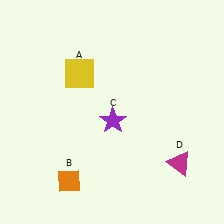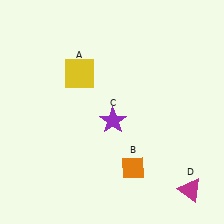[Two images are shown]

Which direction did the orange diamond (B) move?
The orange diamond (B) moved right.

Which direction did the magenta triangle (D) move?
The magenta triangle (D) moved down.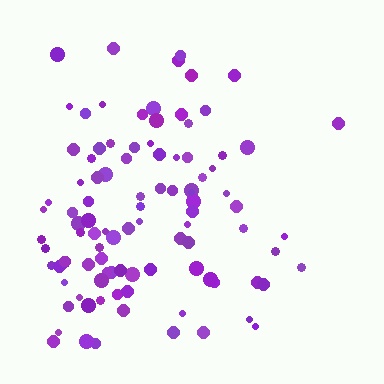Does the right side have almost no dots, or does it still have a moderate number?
Still a moderate number, just noticeably fewer than the left.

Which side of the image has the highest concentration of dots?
The left.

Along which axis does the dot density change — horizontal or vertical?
Horizontal.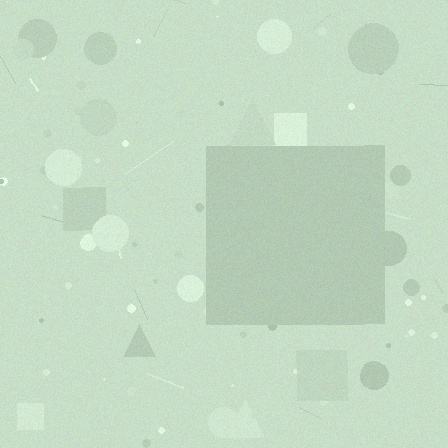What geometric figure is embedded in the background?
A square is embedded in the background.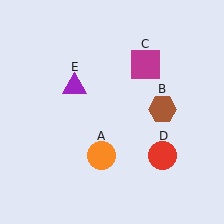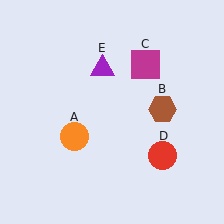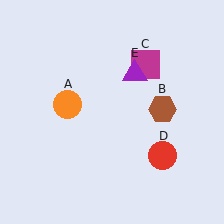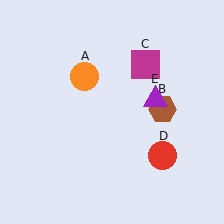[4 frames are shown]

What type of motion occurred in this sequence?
The orange circle (object A), purple triangle (object E) rotated clockwise around the center of the scene.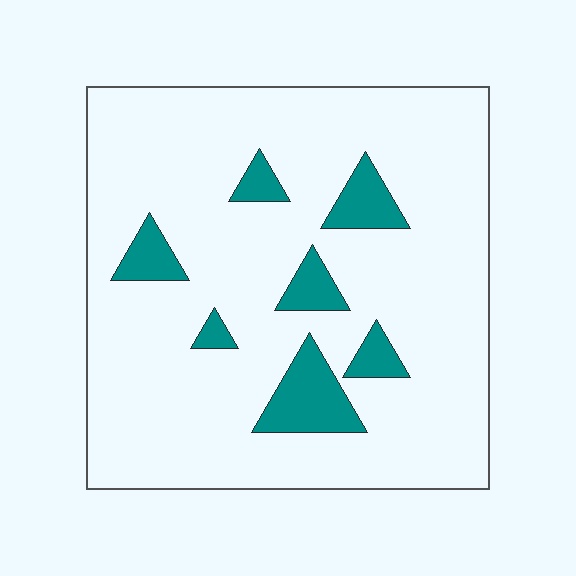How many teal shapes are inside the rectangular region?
7.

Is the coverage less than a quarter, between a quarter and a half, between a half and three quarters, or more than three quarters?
Less than a quarter.